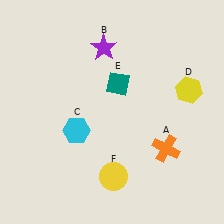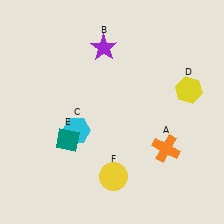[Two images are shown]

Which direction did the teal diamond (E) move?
The teal diamond (E) moved down.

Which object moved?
The teal diamond (E) moved down.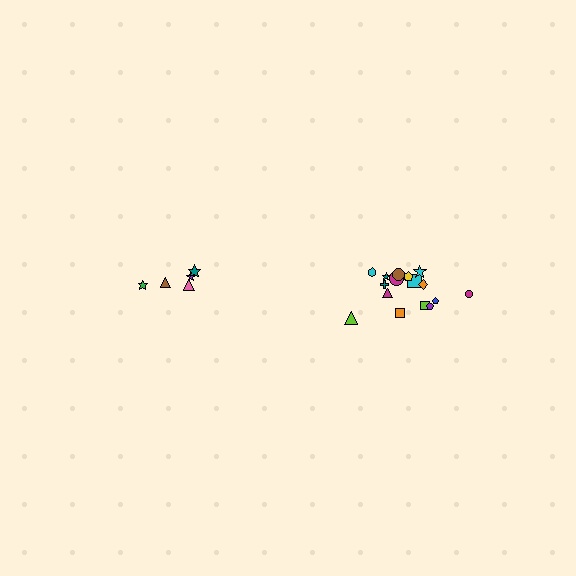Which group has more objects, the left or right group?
The right group.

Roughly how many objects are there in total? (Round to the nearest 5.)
Roughly 25 objects in total.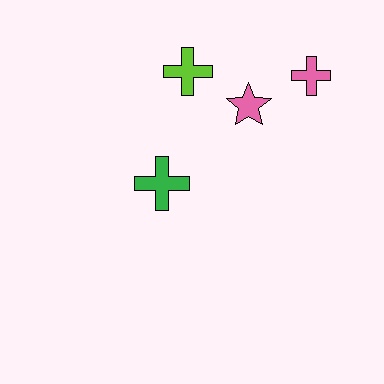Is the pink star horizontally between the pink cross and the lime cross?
Yes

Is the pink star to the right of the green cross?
Yes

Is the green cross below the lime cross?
Yes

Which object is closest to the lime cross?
The pink star is closest to the lime cross.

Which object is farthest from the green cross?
The pink cross is farthest from the green cross.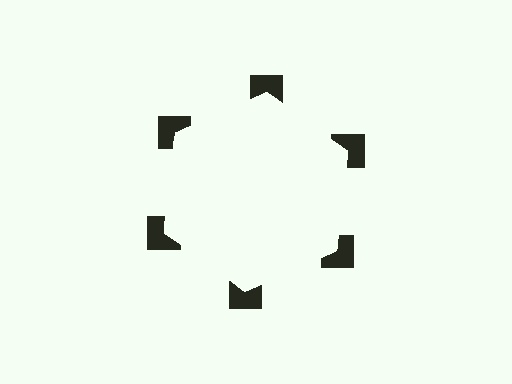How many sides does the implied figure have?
6 sides.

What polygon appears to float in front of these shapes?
An illusory hexagon — its edges are inferred from the aligned wedge cuts in the notched squares, not physically drawn.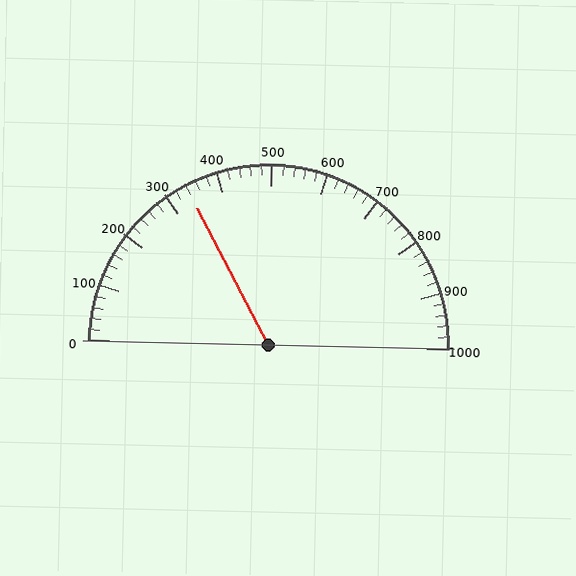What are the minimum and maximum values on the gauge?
The gauge ranges from 0 to 1000.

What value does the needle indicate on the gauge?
The needle indicates approximately 340.